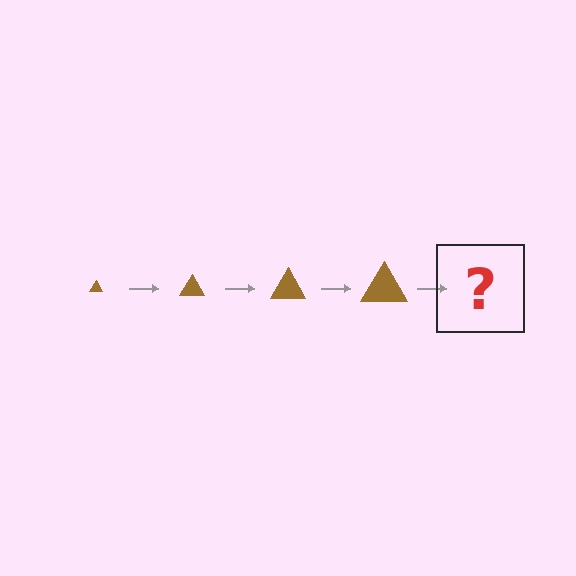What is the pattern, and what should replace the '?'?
The pattern is that the triangle gets progressively larger each step. The '?' should be a brown triangle, larger than the previous one.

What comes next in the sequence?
The next element should be a brown triangle, larger than the previous one.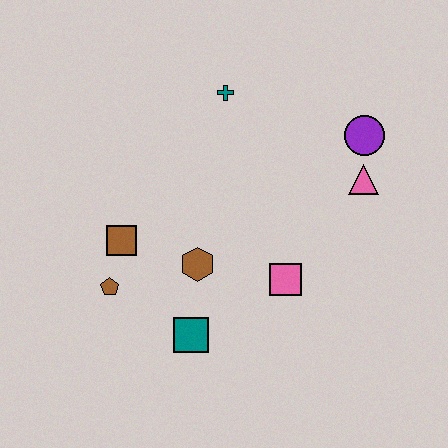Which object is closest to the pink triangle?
The purple circle is closest to the pink triangle.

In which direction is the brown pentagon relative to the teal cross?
The brown pentagon is below the teal cross.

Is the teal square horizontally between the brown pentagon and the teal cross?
Yes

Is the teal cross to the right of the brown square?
Yes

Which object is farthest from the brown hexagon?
The purple circle is farthest from the brown hexagon.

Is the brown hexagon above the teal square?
Yes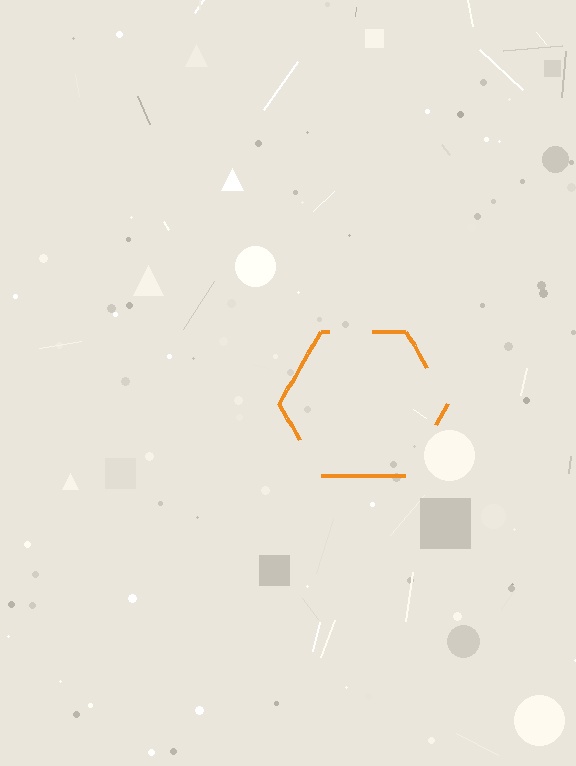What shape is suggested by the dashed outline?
The dashed outline suggests a hexagon.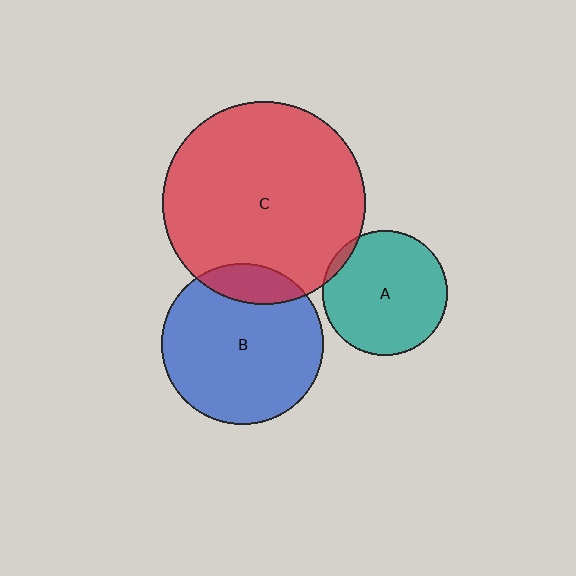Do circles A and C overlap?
Yes.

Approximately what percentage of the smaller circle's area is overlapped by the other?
Approximately 5%.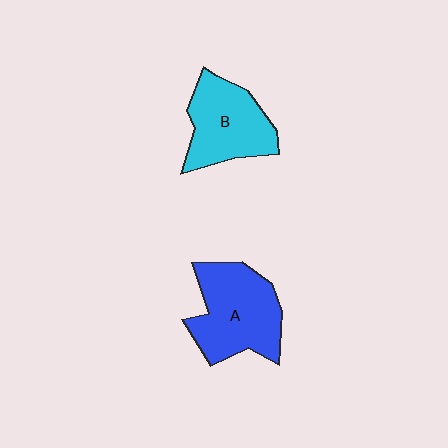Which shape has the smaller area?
Shape B (cyan).